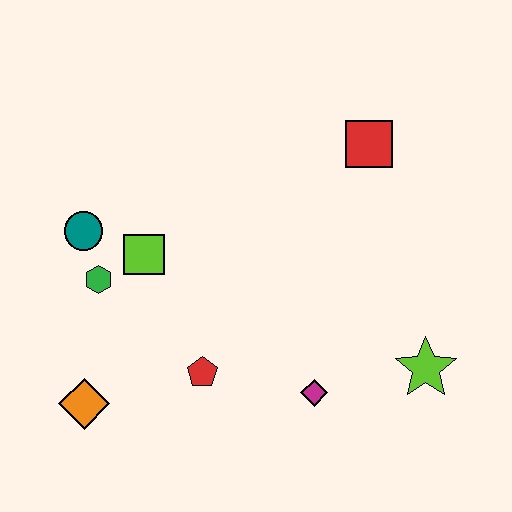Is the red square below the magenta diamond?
No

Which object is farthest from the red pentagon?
The red square is farthest from the red pentagon.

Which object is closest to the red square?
The lime star is closest to the red square.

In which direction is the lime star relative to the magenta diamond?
The lime star is to the right of the magenta diamond.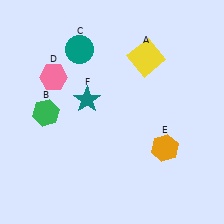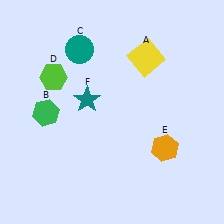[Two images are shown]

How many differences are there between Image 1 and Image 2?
There is 1 difference between the two images.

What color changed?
The hexagon (D) changed from pink in Image 1 to lime in Image 2.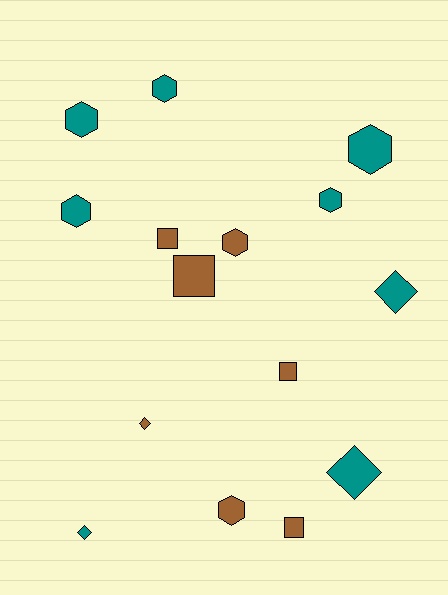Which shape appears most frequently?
Hexagon, with 7 objects.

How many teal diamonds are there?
There are 3 teal diamonds.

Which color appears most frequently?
Teal, with 8 objects.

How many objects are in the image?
There are 15 objects.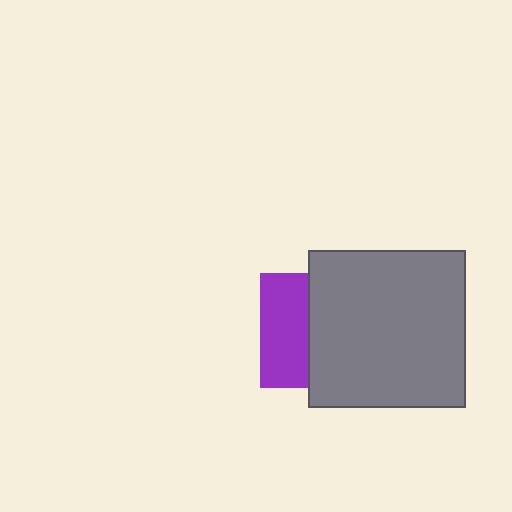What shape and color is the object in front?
The object in front is a gray square.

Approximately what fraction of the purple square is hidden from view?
Roughly 59% of the purple square is hidden behind the gray square.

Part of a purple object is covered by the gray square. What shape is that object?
It is a square.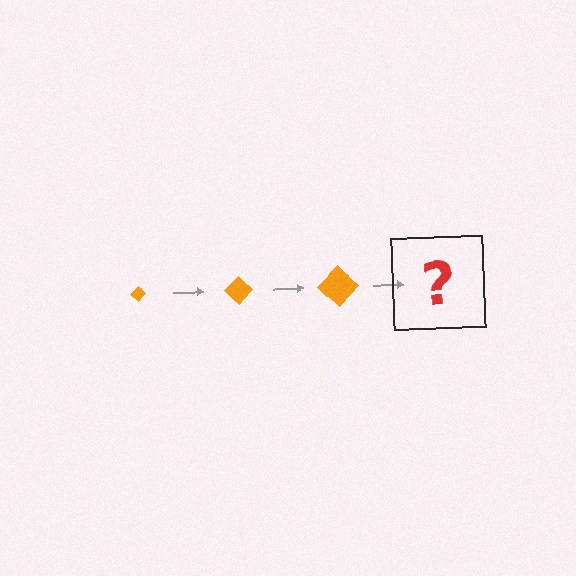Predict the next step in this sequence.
The next step is an orange diamond, larger than the previous one.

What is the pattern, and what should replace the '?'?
The pattern is that the diamond gets progressively larger each step. The '?' should be an orange diamond, larger than the previous one.